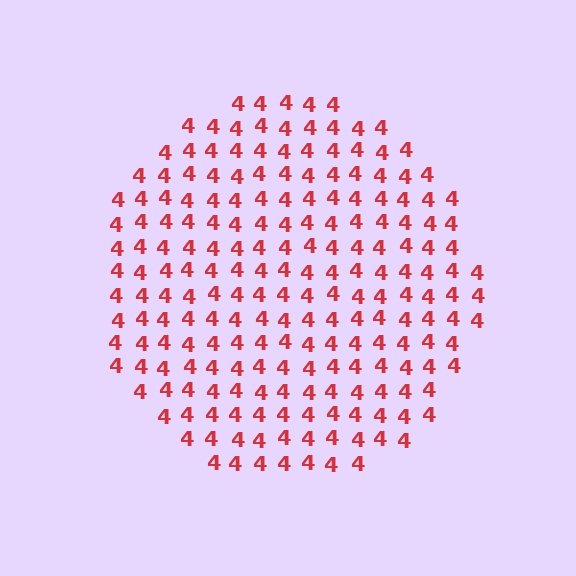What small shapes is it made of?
It is made of small digit 4's.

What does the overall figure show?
The overall figure shows a circle.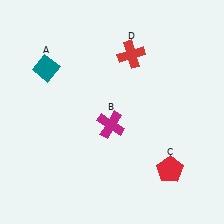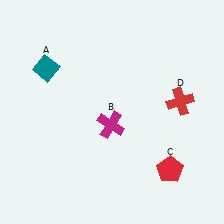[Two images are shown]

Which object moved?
The red cross (D) moved right.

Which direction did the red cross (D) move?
The red cross (D) moved right.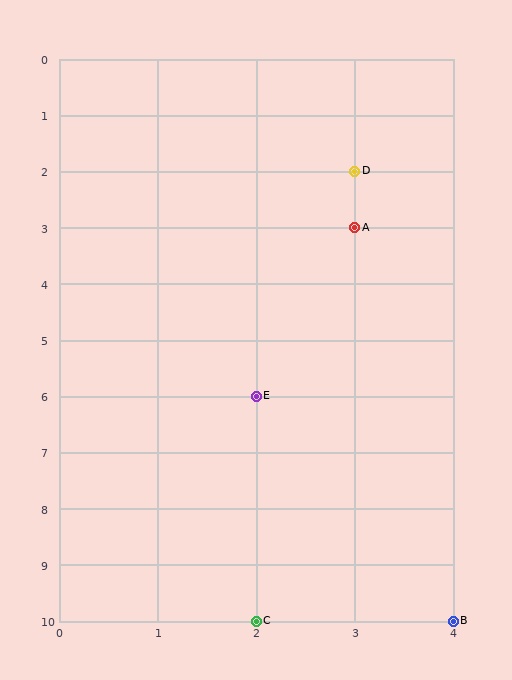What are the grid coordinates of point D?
Point D is at grid coordinates (3, 2).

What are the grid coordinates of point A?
Point A is at grid coordinates (3, 3).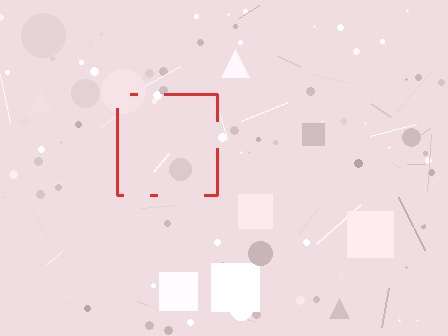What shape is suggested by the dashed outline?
The dashed outline suggests a square.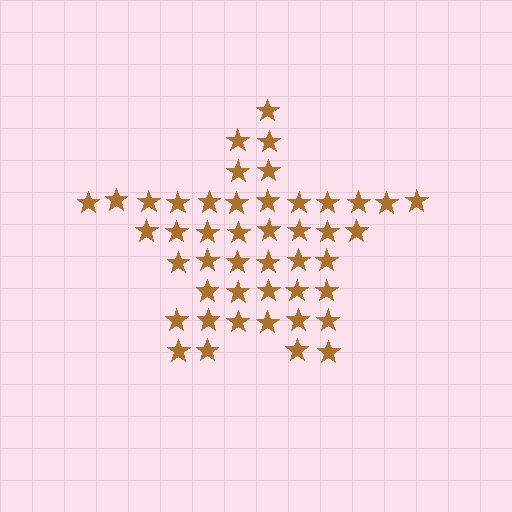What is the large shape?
The large shape is a star.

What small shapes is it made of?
It is made of small stars.